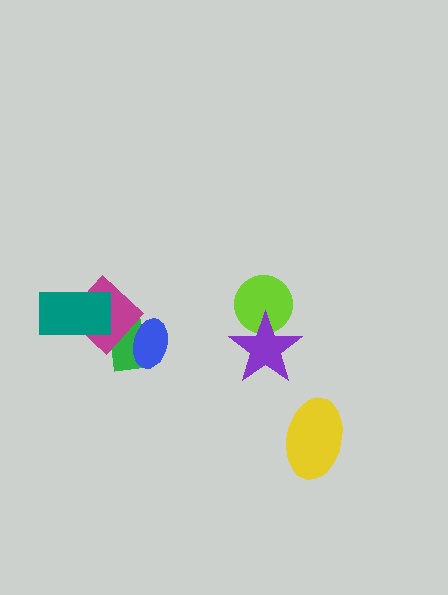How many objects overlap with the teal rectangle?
1 object overlaps with the teal rectangle.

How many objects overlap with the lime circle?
1 object overlaps with the lime circle.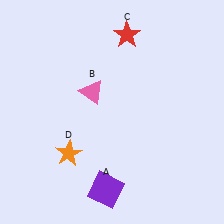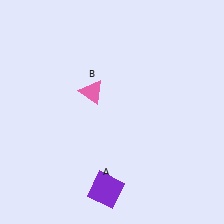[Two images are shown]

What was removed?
The orange star (D), the red star (C) were removed in Image 2.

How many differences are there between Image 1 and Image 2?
There are 2 differences between the two images.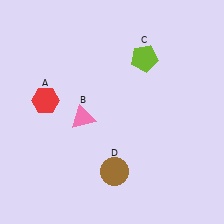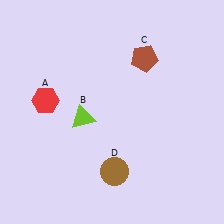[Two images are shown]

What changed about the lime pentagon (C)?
In Image 1, C is lime. In Image 2, it changed to brown.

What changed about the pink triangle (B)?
In Image 1, B is pink. In Image 2, it changed to lime.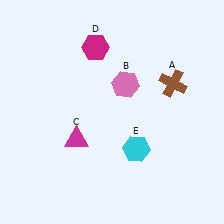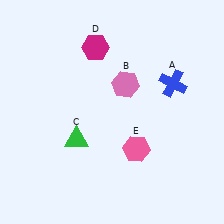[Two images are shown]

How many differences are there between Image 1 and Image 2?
There are 3 differences between the two images.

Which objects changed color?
A changed from brown to blue. C changed from magenta to green. E changed from cyan to pink.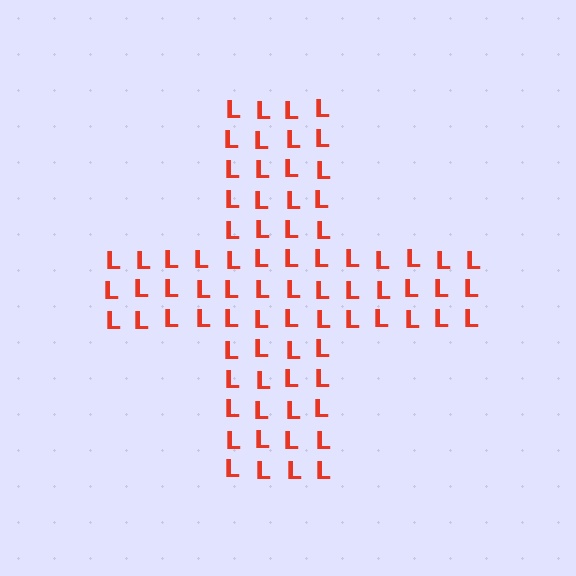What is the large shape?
The large shape is a cross.